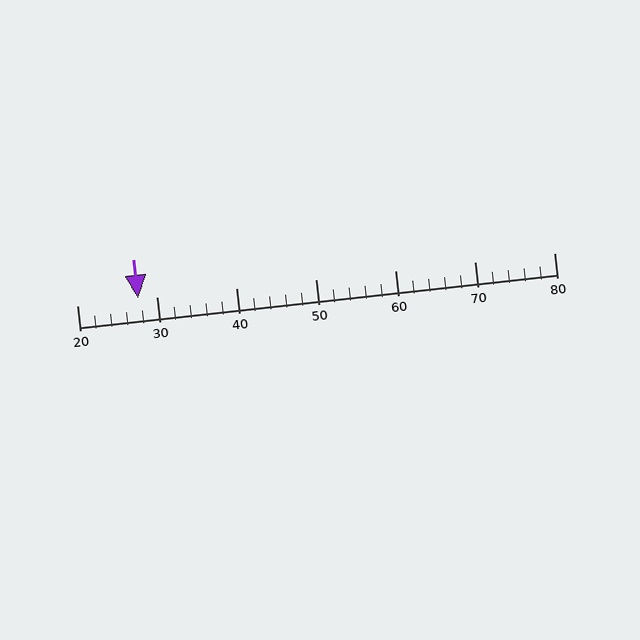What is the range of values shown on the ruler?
The ruler shows values from 20 to 80.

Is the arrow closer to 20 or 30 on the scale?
The arrow is closer to 30.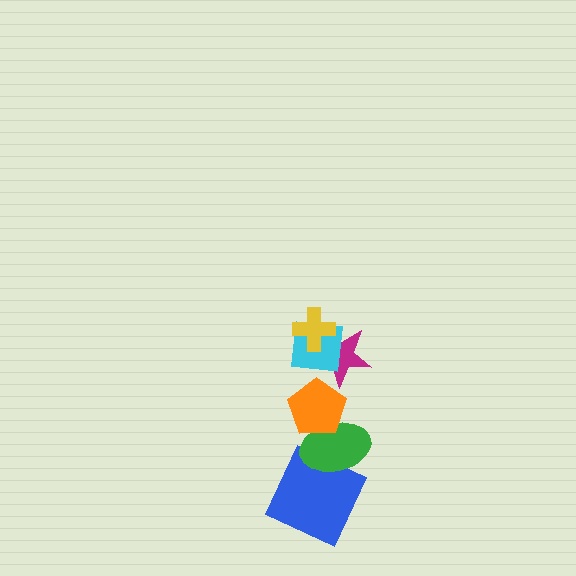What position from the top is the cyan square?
The cyan square is 2nd from the top.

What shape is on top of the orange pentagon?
The magenta star is on top of the orange pentagon.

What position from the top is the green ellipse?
The green ellipse is 5th from the top.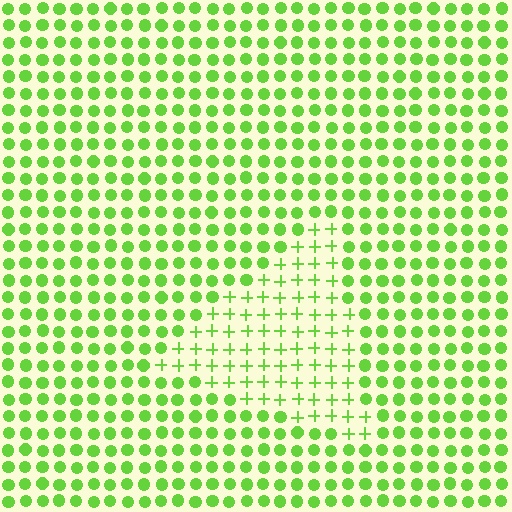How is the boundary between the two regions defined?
The boundary is defined by a change in element shape: plus signs inside vs. circles outside. All elements share the same color and spacing.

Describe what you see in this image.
The image is filled with small lime elements arranged in a uniform grid. A triangle-shaped region contains plus signs, while the surrounding area contains circles. The boundary is defined purely by the change in element shape.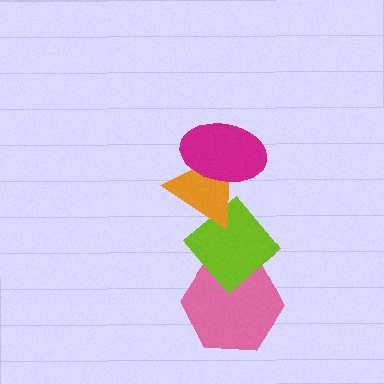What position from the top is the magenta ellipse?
The magenta ellipse is 1st from the top.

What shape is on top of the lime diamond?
The orange triangle is on top of the lime diamond.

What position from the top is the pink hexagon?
The pink hexagon is 4th from the top.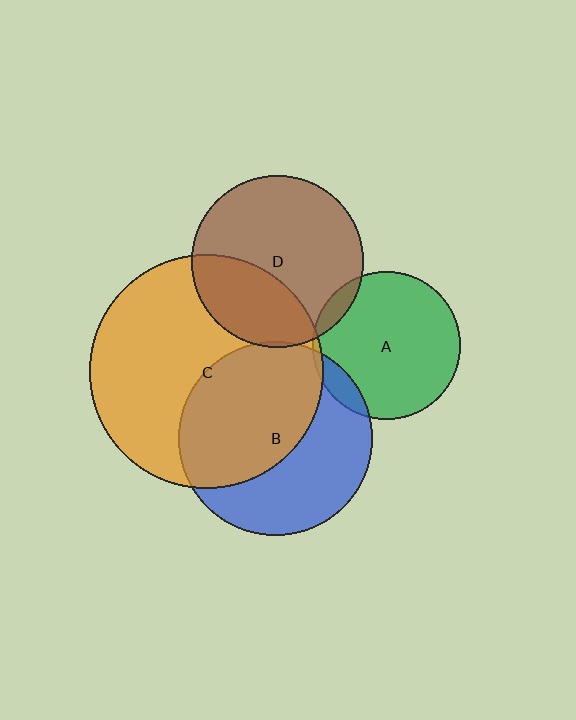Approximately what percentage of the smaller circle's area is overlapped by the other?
Approximately 55%.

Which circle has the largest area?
Circle C (orange).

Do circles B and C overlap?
Yes.